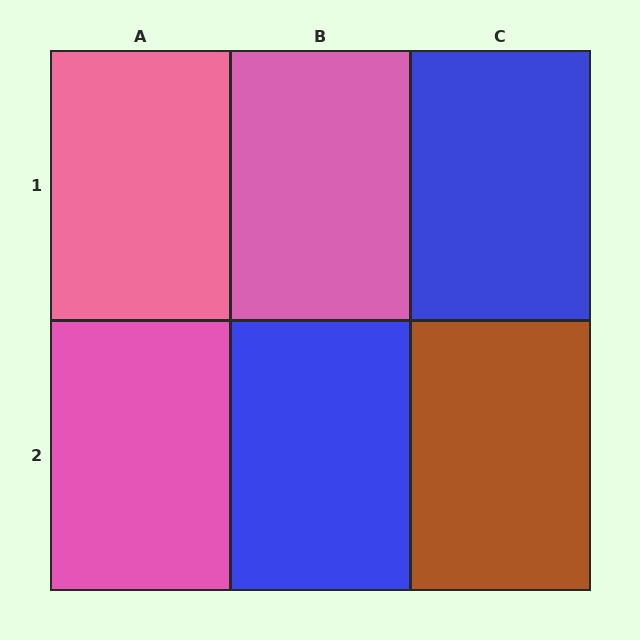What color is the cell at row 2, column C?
Brown.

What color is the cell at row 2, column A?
Pink.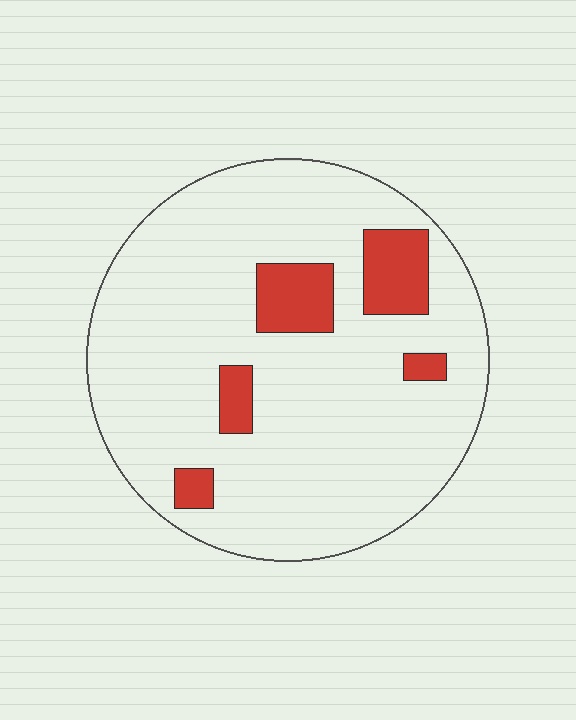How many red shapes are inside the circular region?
5.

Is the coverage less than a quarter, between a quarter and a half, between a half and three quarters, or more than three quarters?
Less than a quarter.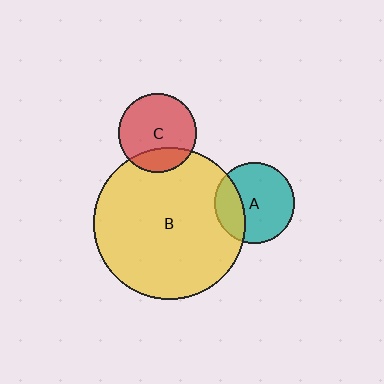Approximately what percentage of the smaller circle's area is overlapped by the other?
Approximately 20%.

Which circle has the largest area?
Circle B (yellow).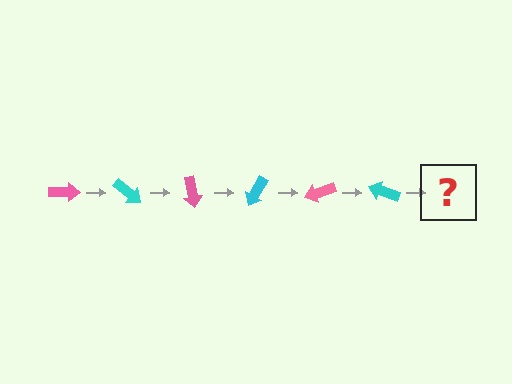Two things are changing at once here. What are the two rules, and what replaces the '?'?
The two rules are that it rotates 40 degrees each step and the color cycles through pink and cyan. The '?' should be a pink arrow, rotated 240 degrees from the start.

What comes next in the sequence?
The next element should be a pink arrow, rotated 240 degrees from the start.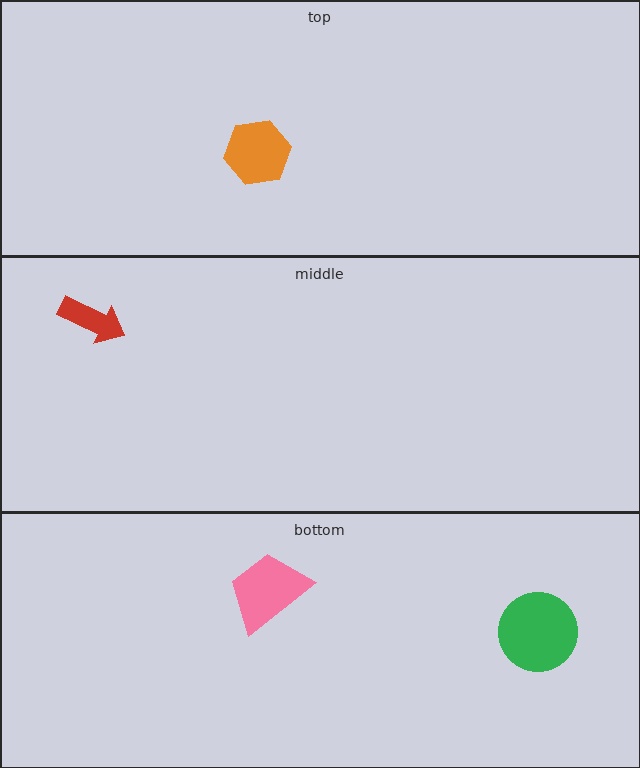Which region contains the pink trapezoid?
The bottom region.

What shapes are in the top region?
The orange hexagon.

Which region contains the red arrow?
The middle region.